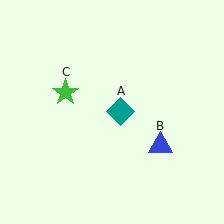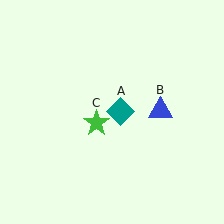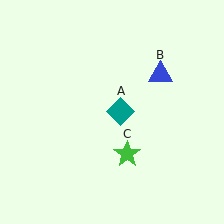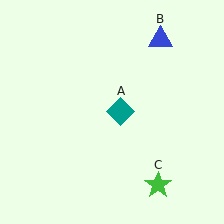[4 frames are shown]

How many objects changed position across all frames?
2 objects changed position: blue triangle (object B), green star (object C).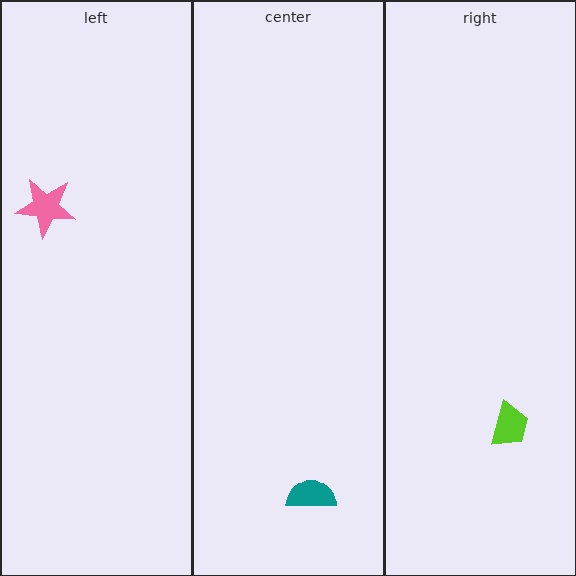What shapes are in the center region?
The teal semicircle.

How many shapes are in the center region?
1.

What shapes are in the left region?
The pink star.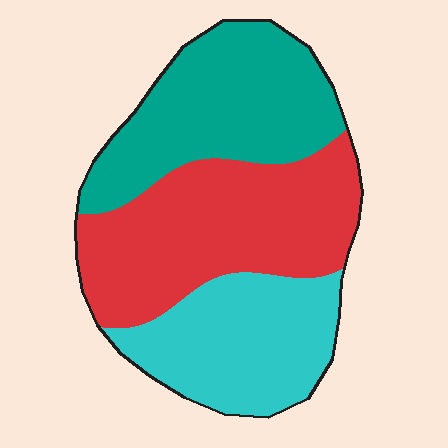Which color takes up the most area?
Red, at roughly 40%.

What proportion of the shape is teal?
Teal covers 33% of the shape.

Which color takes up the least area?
Cyan, at roughly 30%.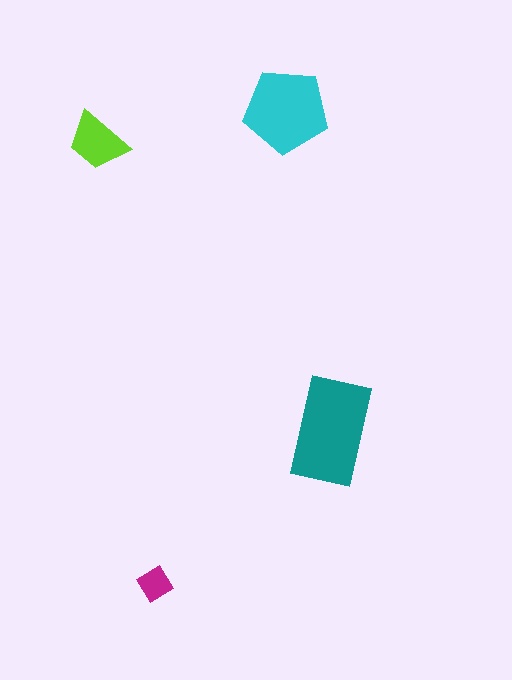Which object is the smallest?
The magenta diamond.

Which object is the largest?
The teal rectangle.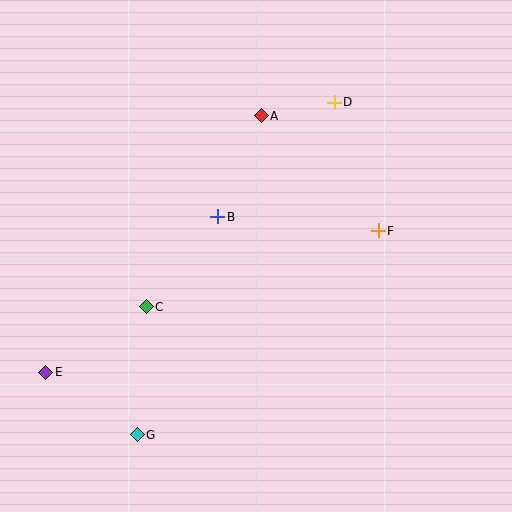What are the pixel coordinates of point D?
Point D is at (334, 102).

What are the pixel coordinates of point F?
Point F is at (378, 231).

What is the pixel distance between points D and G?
The distance between D and G is 386 pixels.